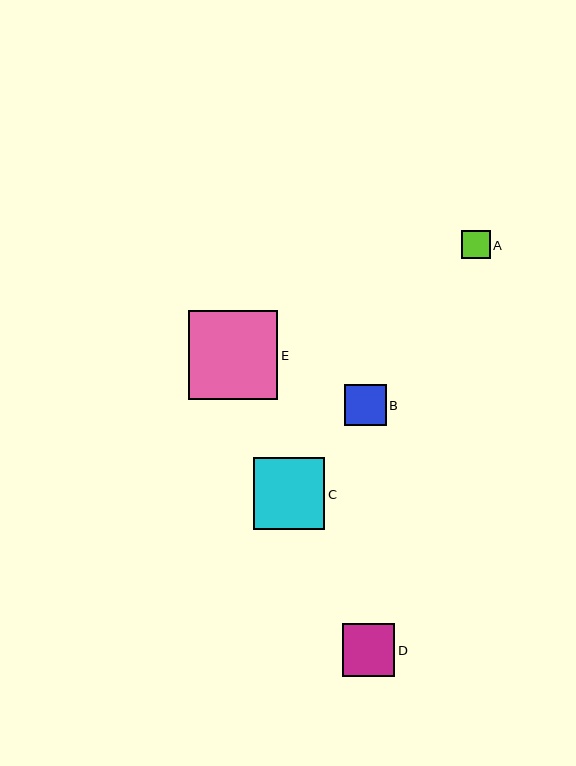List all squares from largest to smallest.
From largest to smallest: E, C, D, B, A.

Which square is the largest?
Square E is the largest with a size of approximately 89 pixels.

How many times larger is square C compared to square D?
Square C is approximately 1.4 times the size of square D.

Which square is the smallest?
Square A is the smallest with a size of approximately 29 pixels.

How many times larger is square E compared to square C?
Square E is approximately 1.2 times the size of square C.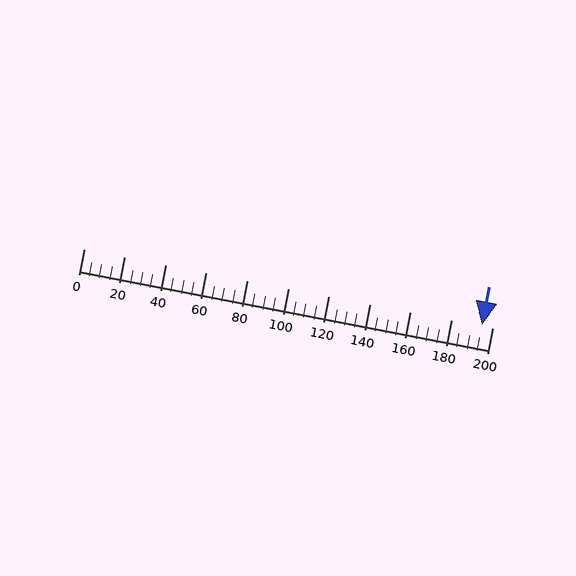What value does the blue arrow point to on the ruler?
The blue arrow points to approximately 195.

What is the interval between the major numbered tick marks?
The major tick marks are spaced 20 units apart.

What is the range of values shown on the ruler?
The ruler shows values from 0 to 200.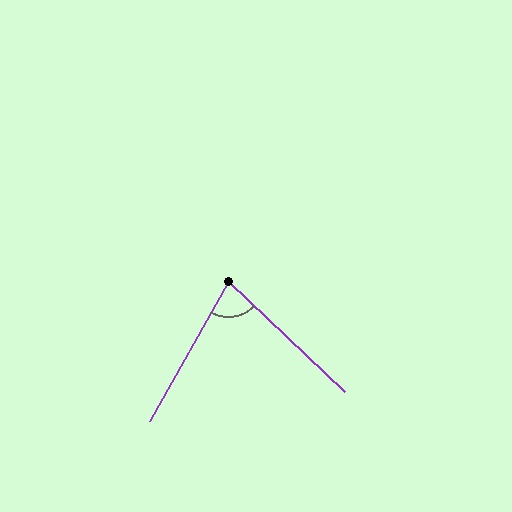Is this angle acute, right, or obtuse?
It is acute.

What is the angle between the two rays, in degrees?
Approximately 76 degrees.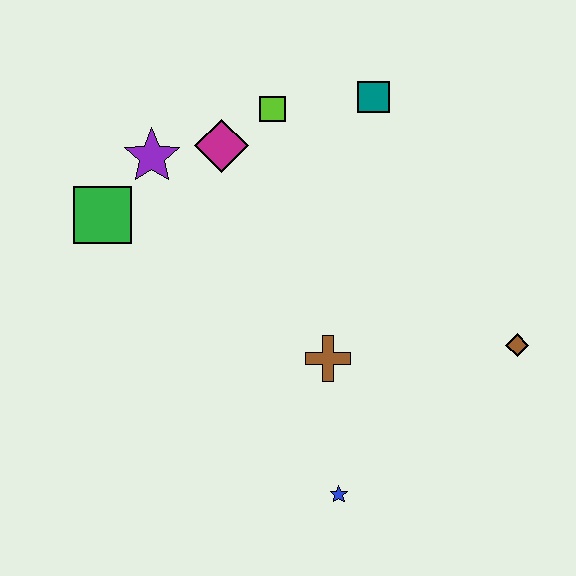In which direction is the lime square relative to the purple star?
The lime square is to the right of the purple star.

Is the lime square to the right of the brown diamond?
No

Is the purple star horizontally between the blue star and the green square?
Yes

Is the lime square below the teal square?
Yes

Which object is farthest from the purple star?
The brown diamond is farthest from the purple star.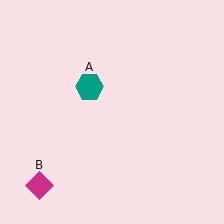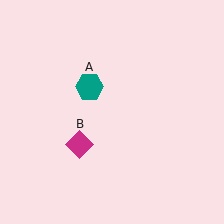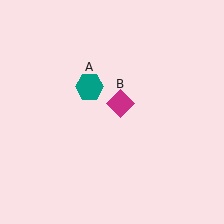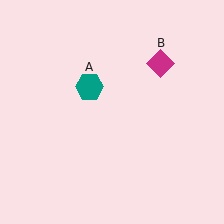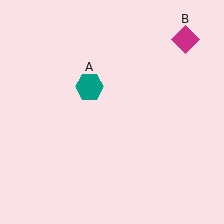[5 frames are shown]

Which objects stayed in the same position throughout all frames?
Teal hexagon (object A) remained stationary.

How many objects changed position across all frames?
1 object changed position: magenta diamond (object B).